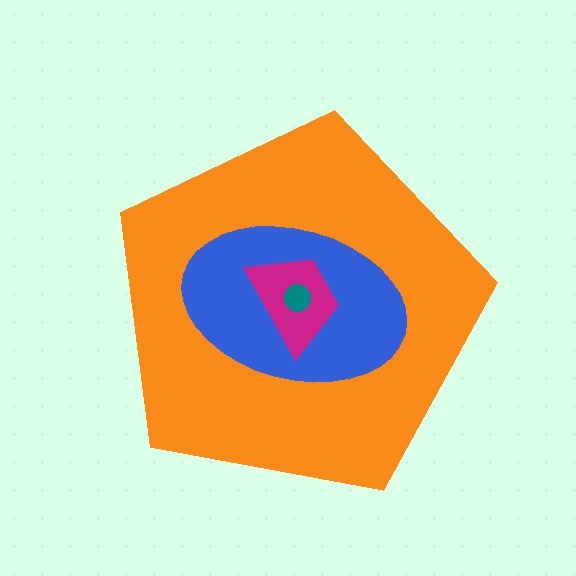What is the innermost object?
The teal circle.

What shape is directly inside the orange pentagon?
The blue ellipse.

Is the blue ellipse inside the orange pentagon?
Yes.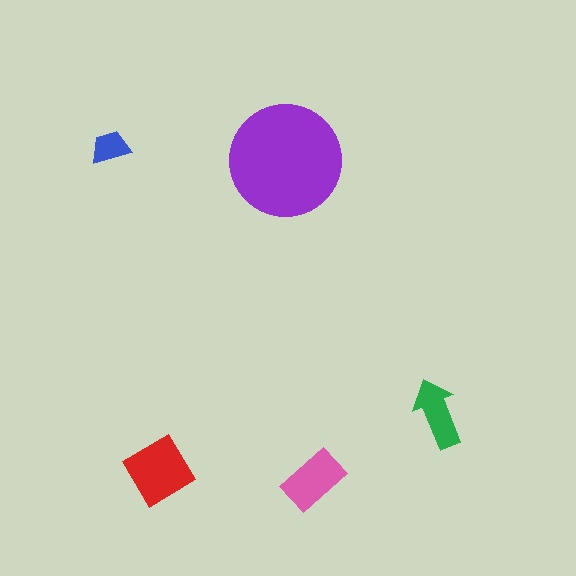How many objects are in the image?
There are 5 objects in the image.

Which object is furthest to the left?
The blue trapezoid is leftmost.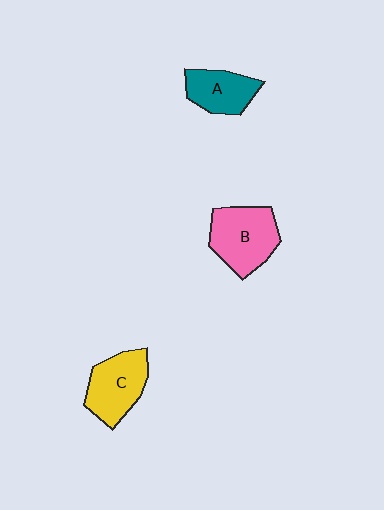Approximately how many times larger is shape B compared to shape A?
Approximately 1.4 times.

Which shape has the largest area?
Shape B (pink).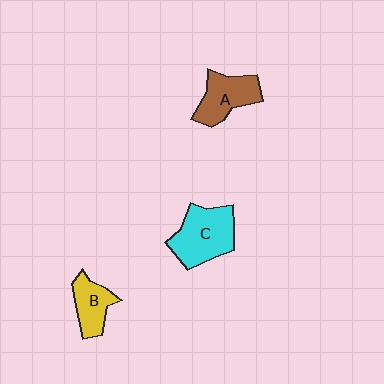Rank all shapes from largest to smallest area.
From largest to smallest: C (cyan), A (brown), B (yellow).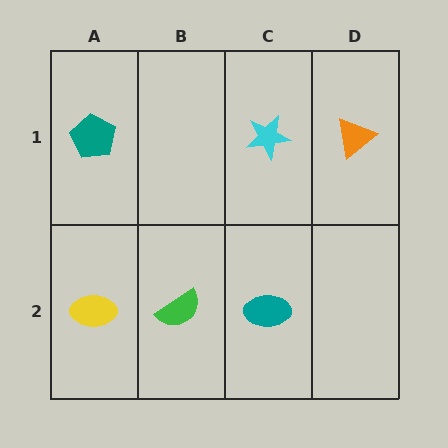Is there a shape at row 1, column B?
No, that cell is empty.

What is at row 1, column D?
An orange triangle.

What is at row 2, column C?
A teal ellipse.